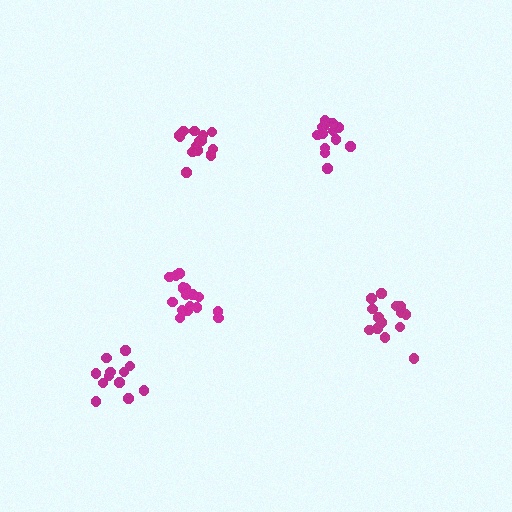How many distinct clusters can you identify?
There are 5 distinct clusters.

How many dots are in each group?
Group 1: 18 dots, Group 2: 12 dots, Group 3: 16 dots, Group 4: 13 dots, Group 5: 14 dots (73 total).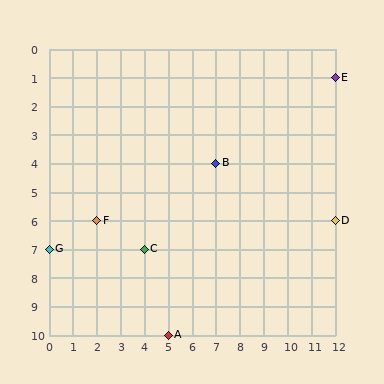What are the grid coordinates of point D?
Point D is at grid coordinates (12, 6).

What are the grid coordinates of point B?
Point B is at grid coordinates (7, 4).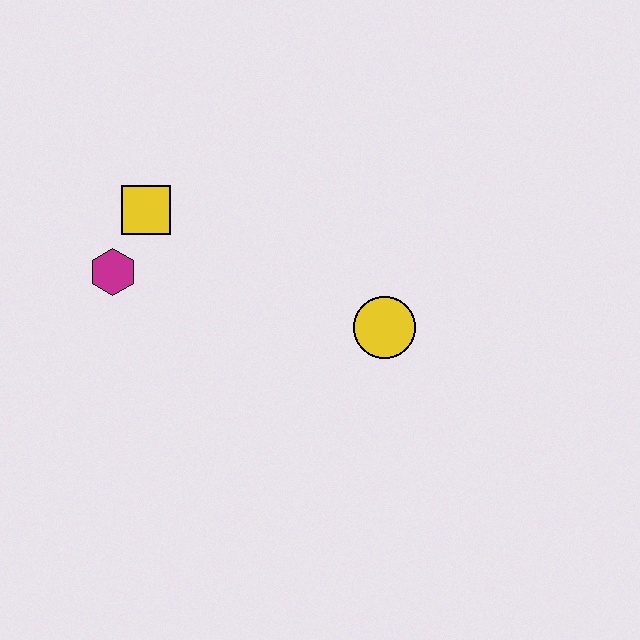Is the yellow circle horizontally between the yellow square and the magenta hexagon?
No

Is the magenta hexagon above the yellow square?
No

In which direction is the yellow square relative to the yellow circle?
The yellow square is to the left of the yellow circle.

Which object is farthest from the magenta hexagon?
The yellow circle is farthest from the magenta hexagon.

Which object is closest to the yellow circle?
The yellow square is closest to the yellow circle.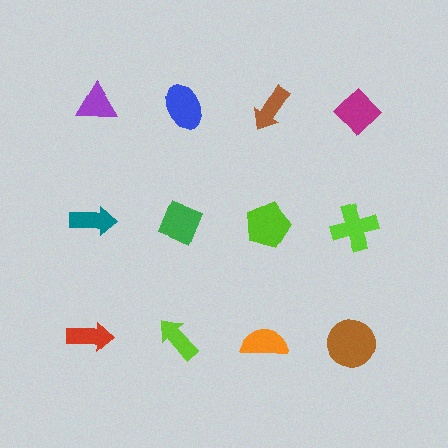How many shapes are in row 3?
4 shapes.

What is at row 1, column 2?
A blue ellipse.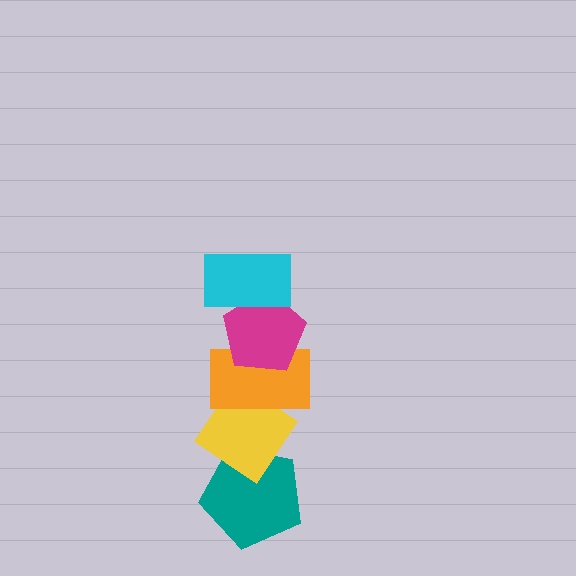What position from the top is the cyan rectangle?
The cyan rectangle is 1st from the top.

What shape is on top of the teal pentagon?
The yellow diamond is on top of the teal pentagon.